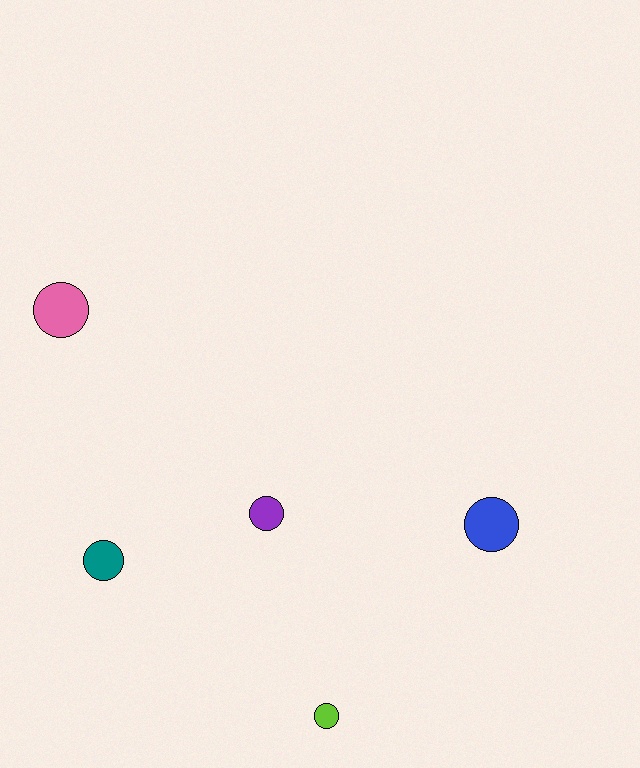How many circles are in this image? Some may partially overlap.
There are 5 circles.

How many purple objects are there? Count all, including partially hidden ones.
There is 1 purple object.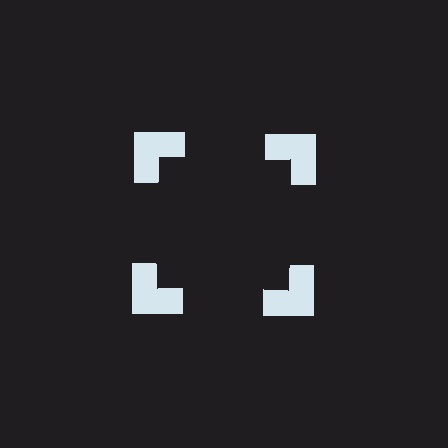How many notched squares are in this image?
There are 4 — one at each vertex of the illusory square.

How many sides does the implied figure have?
4 sides.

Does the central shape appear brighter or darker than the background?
It typically appears slightly darker than the background, even though no actual brightness change is drawn.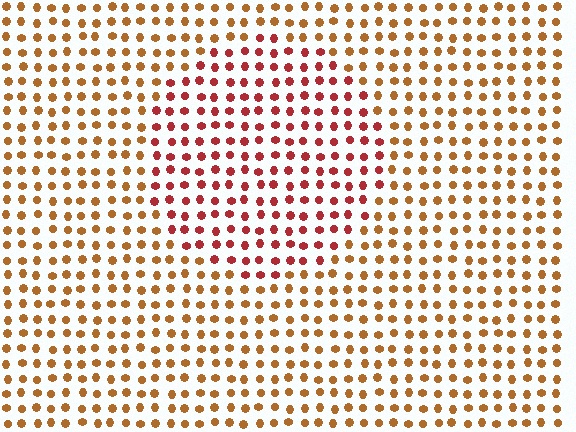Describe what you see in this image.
The image is filled with small brown elements in a uniform arrangement. A circle-shaped region is visible where the elements are tinted to a slightly different hue, forming a subtle color boundary.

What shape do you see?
I see a circle.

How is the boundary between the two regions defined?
The boundary is defined purely by a slight shift in hue (about 34 degrees). Spacing, size, and orientation are identical on both sides.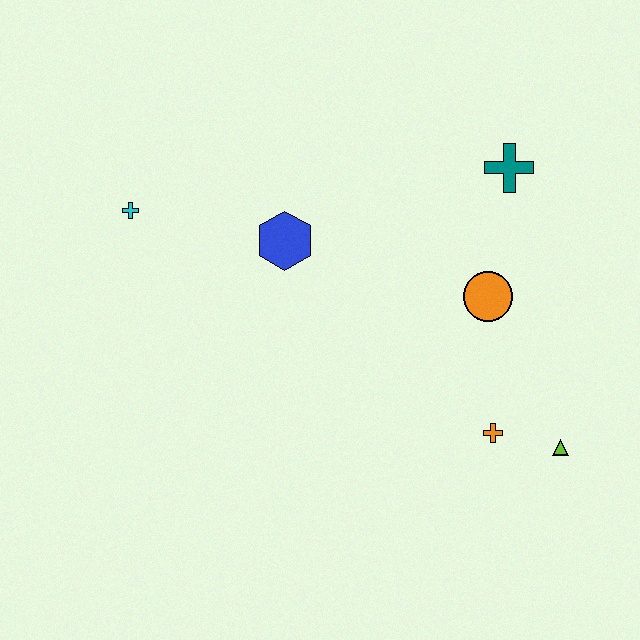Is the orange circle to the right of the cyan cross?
Yes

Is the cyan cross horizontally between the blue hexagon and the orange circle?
No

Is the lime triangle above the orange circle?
No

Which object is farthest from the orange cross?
The cyan cross is farthest from the orange cross.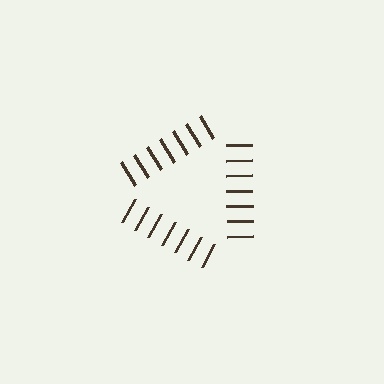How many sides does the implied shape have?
3 sides — the line-ends trace a triangle.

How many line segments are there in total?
21 — 7 along each of the 3 edges.